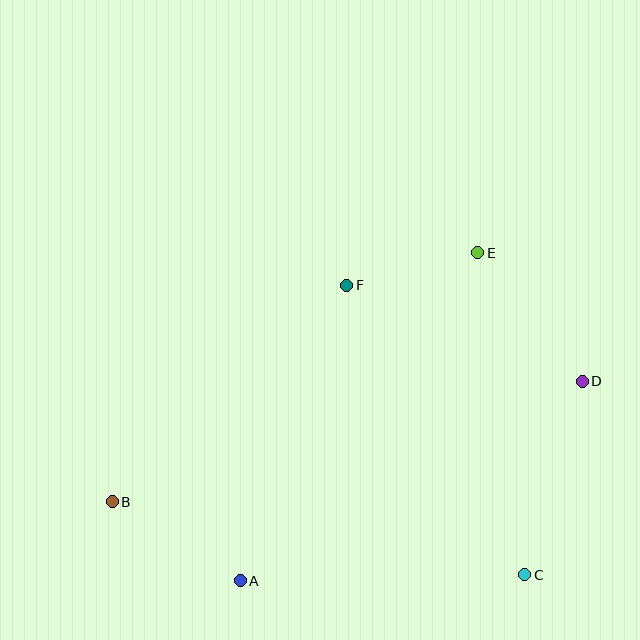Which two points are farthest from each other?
Points B and D are farthest from each other.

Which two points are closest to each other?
Points E and F are closest to each other.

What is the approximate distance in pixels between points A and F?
The distance between A and F is approximately 314 pixels.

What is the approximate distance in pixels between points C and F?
The distance between C and F is approximately 340 pixels.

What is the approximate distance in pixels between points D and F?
The distance between D and F is approximately 254 pixels.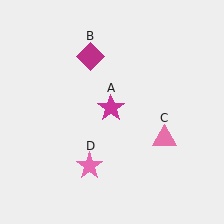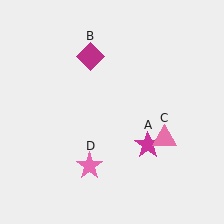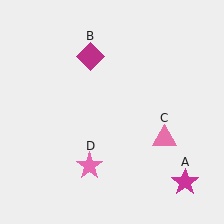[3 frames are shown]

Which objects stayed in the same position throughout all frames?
Magenta diamond (object B) and pink triangle (object C) and pink star (object D) remained stationary.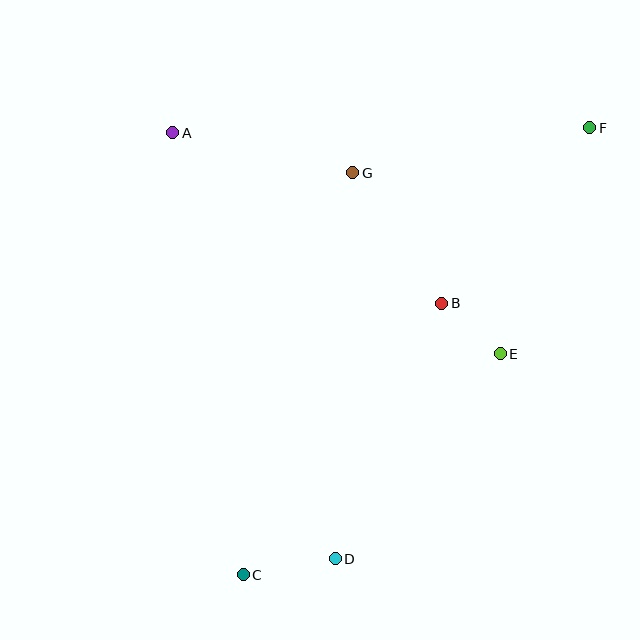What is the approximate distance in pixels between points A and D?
The distance between A and D is approximately 456 pixels.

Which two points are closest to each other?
Points B and E are closest to each other.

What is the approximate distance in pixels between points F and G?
The distance between F and G is approximately 241 pixels.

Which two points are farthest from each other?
Points C and F are farthest from each other.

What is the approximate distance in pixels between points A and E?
The distance between A and E is approximately 395 pixels.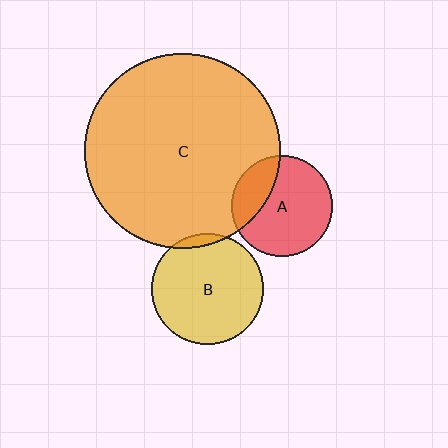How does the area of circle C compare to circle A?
Approximately 3.7 times.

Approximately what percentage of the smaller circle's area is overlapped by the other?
Approximately 5%.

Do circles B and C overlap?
Yes.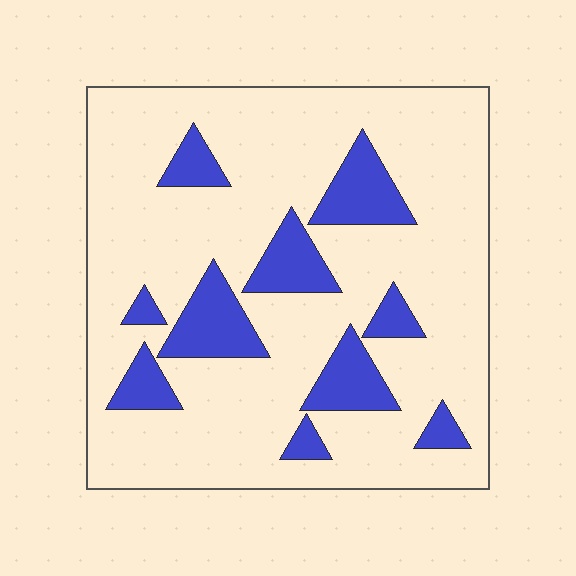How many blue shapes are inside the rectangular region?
10.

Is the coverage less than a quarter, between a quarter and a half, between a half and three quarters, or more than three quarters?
Less than a quarter.